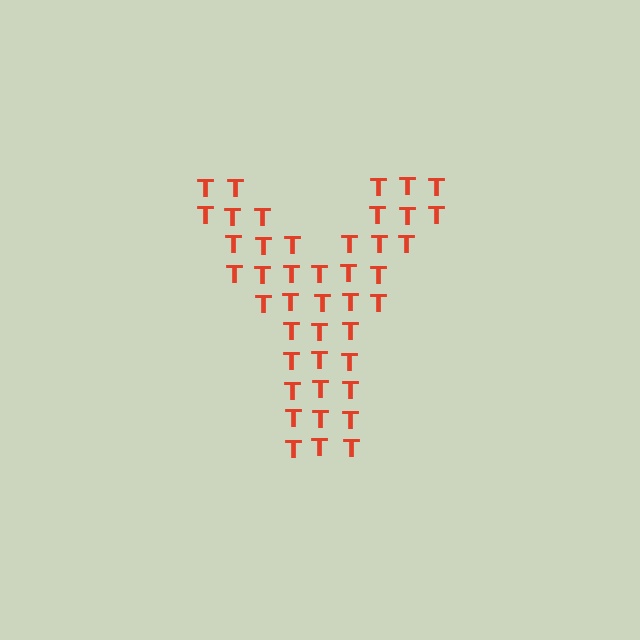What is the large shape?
The large shape is the letter Y.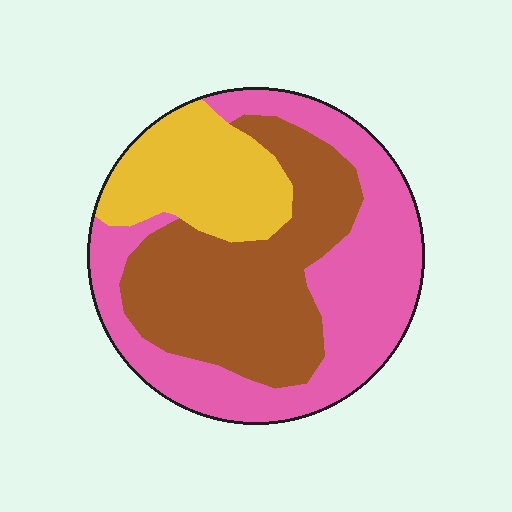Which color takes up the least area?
Yellow, at roughly 20%.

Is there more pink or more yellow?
Pink.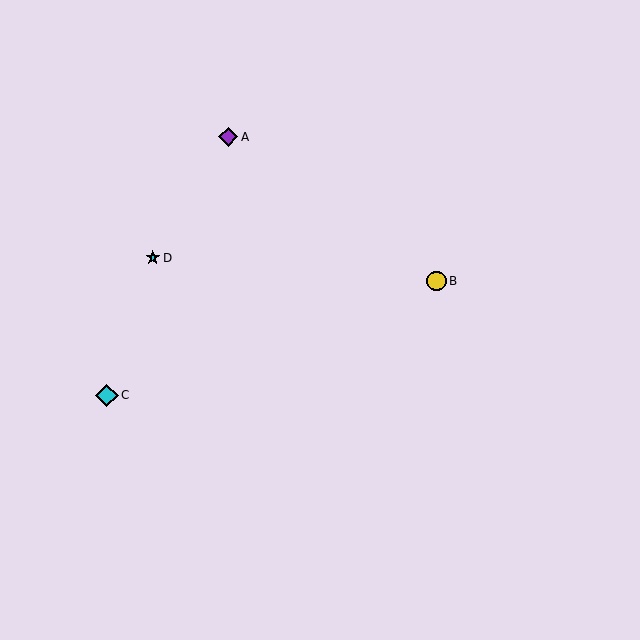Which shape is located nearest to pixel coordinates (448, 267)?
The yellow circle (labeled B) at (436, 281) is nearest to that location.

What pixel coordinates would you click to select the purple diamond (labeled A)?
Click at (228, 137) to select the purple diamond A.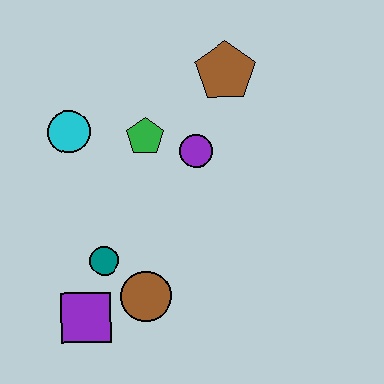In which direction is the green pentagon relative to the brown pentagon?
The green pentagon is to the left of the brown pentagon.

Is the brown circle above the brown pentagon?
No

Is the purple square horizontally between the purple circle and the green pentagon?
No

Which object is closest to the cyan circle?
The green pentagon is closest to the cyan circle.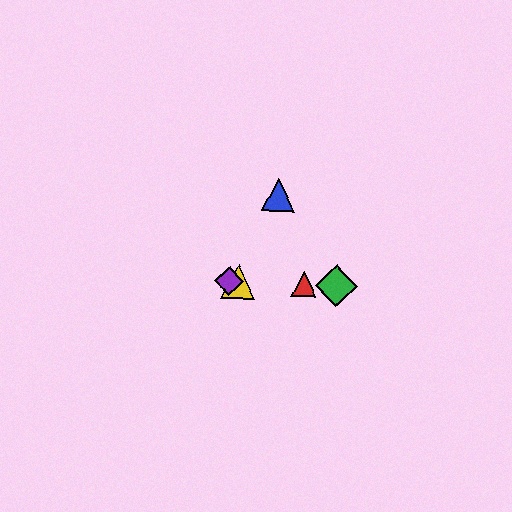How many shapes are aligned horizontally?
4 shapes (the red triangle, the green diamond, the yellow triangle, the purple diamond) are aligned horizontally.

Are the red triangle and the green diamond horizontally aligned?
Yes, both are at y≈284.